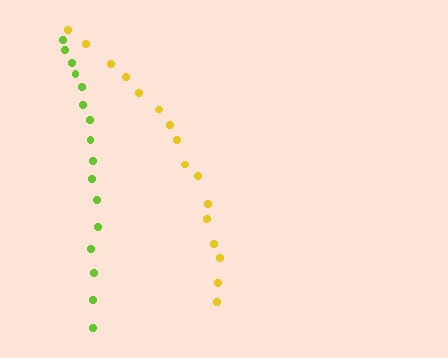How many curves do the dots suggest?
There are 2 distinct paths.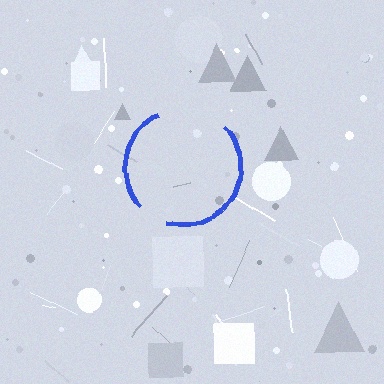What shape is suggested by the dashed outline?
The dashed outline suggests a circle.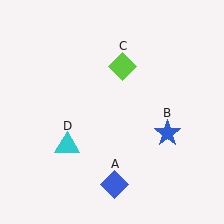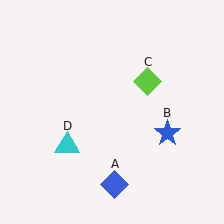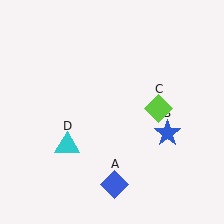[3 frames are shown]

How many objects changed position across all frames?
1 object changed position: lime diamond (object C).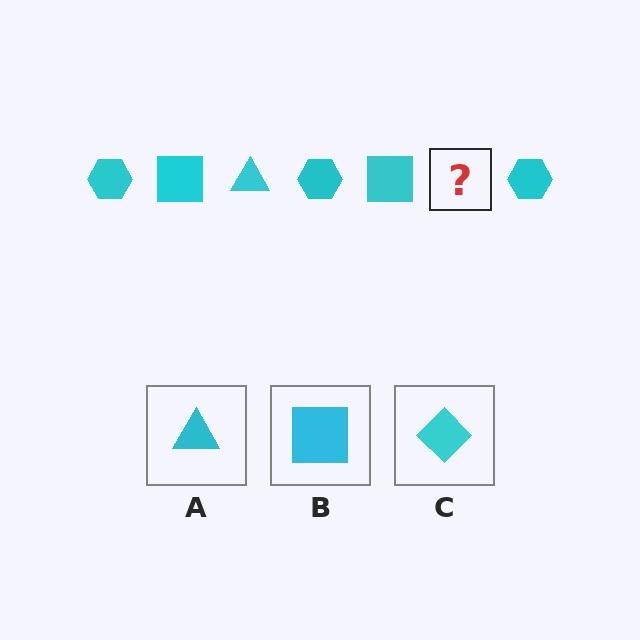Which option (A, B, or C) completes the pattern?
A.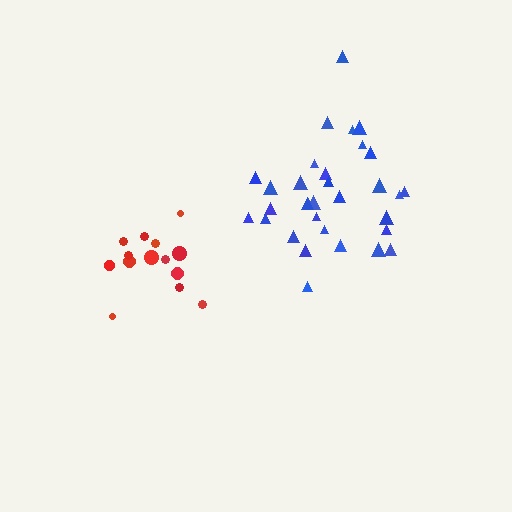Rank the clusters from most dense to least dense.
red, blue.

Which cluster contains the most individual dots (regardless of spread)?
Blue (32).